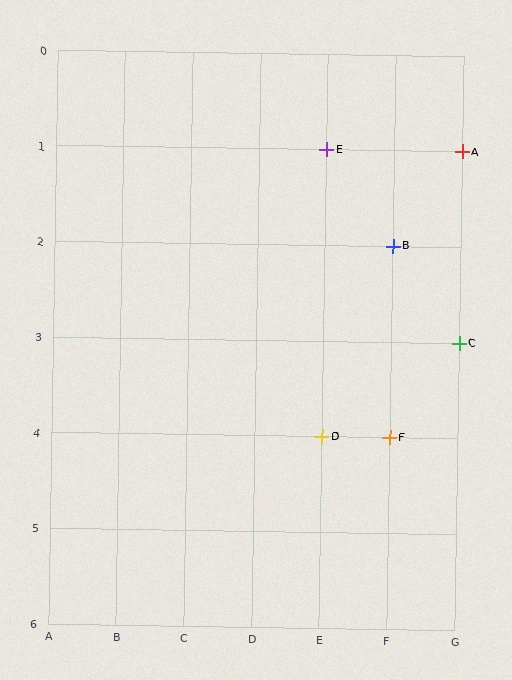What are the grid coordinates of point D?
Point D is at grid coordinates (E, 4).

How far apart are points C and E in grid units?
Points C and E are 2 columns and 2 rows apart (about 2.8 grid units diagonally).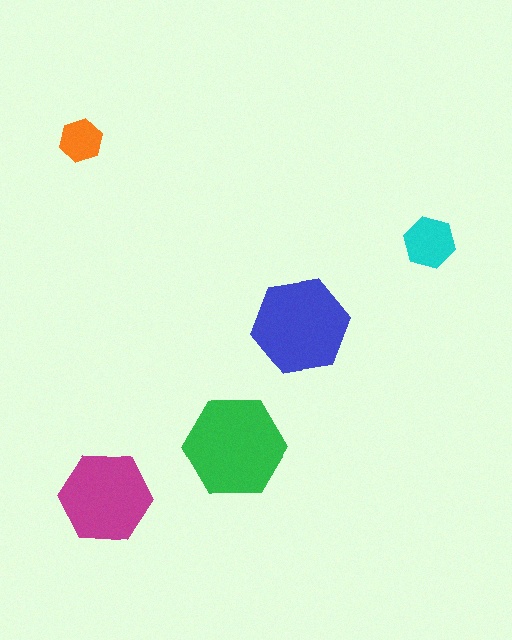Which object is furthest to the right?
The cyan hexagon is rightmost.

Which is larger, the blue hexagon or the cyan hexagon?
The blue one.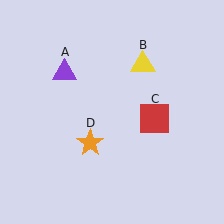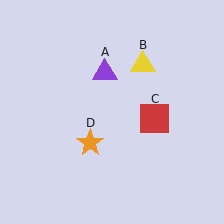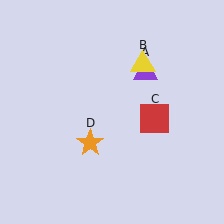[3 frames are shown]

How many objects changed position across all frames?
1 object changed position: purple triangle (object A).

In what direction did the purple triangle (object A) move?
The purple triangle (object A) moved right.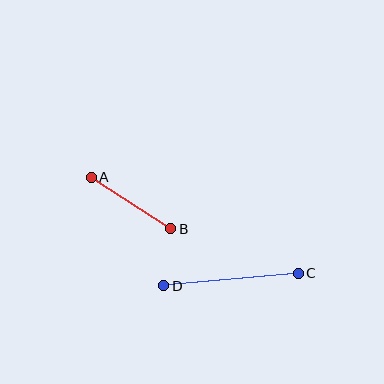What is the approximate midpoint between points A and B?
The midpoint is at approximately (131, 203) pixels.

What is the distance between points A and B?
The distance is approximately 95 pixels.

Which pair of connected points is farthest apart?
Points C and D are farthest apart.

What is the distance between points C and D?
The distance is approximately 135 pixels.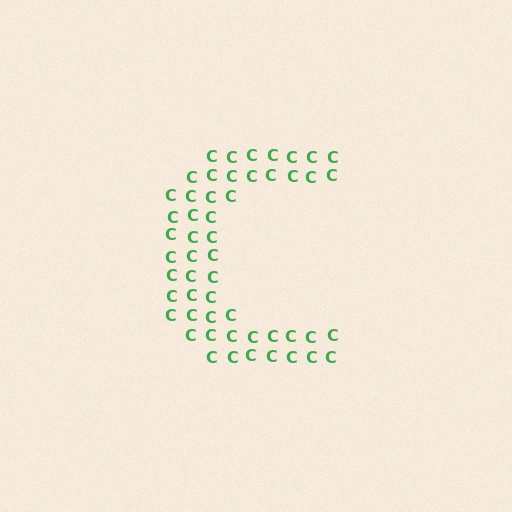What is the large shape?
The large shape is the letter C.